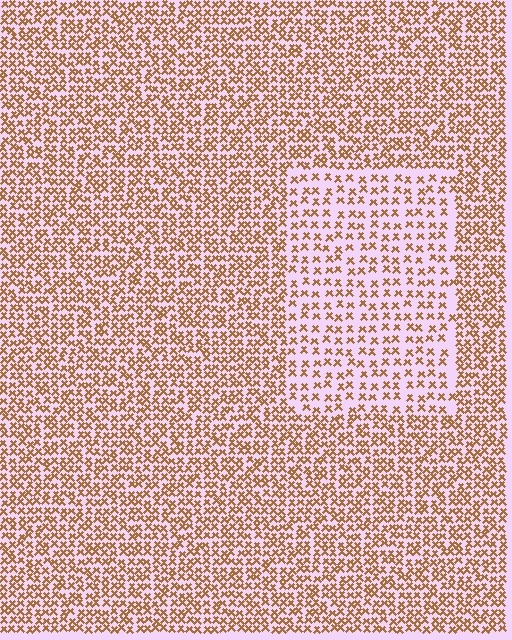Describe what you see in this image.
The image contains small brown elements arranged at two different densities. A rectangle-shaped region is visible where the elements are less densely packed than the surrounding area.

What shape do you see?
I see a rectangle.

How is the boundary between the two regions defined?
The boundary is defined by a change in element density (approximately 1.9x ratio). All elements are the same color, size, and shape.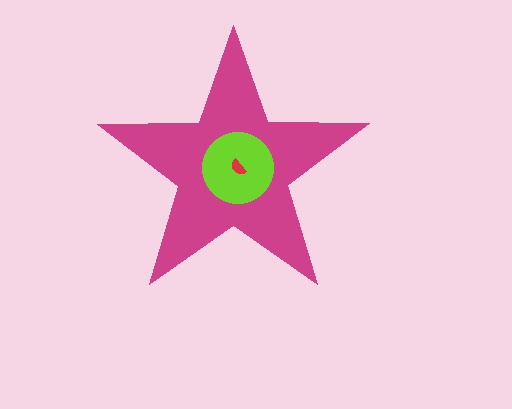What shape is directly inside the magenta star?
The lime circle.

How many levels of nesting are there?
3.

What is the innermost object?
The red semicircle.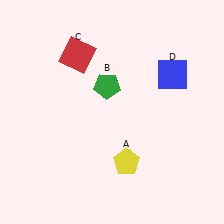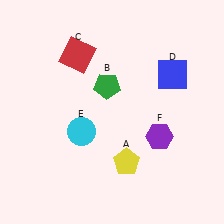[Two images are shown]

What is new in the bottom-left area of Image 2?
A cyan circle (E) was added in the bottom-left area of Image 2.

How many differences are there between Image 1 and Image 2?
There are 2 differences between the two images.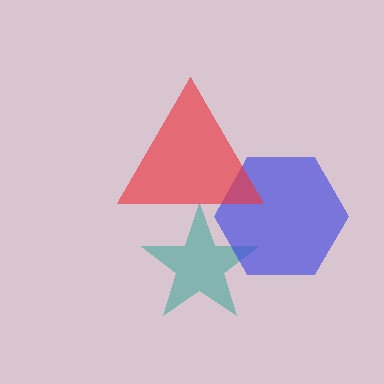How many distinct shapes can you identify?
There are 3 distinct shapes: a teal star, a blue hexagon, a red triangle.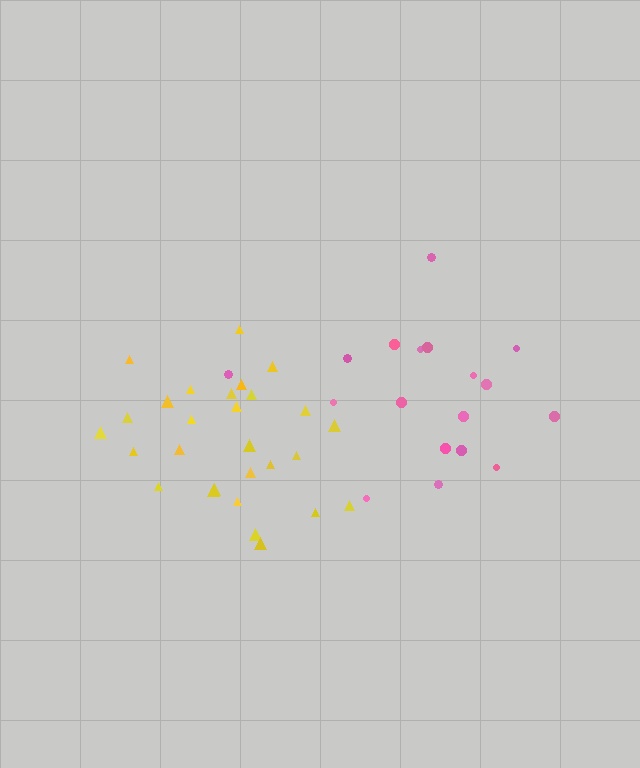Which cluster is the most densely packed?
Yellow.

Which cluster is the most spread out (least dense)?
Pink.